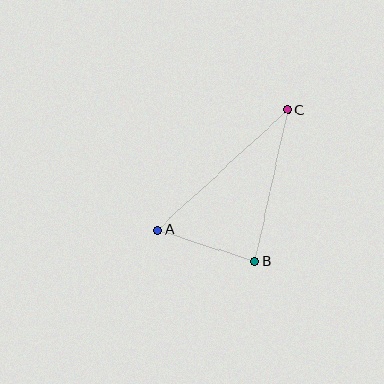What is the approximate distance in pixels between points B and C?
The distance between B and C is approximately 155 pixels.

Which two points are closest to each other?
Points A and B are closest to each other.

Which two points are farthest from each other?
Points A and C are farthest from each other.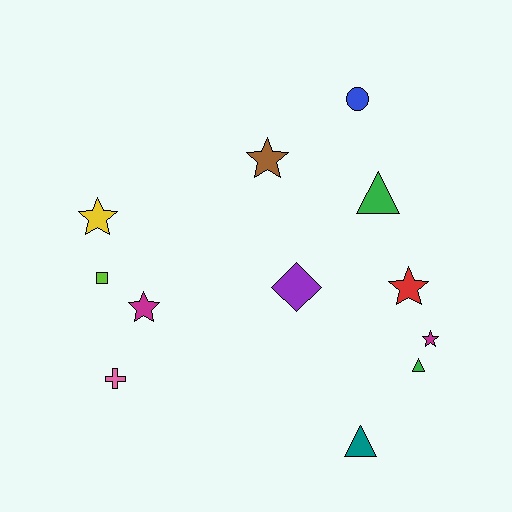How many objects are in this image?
There are 12 objects.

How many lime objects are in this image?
There is 1 lime object.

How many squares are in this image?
There is 1 square.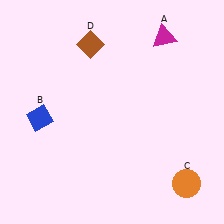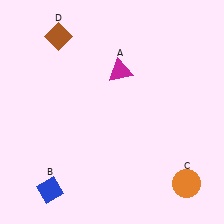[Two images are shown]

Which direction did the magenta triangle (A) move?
The magenta triangle (A) moved left.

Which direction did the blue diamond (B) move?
The blue diamond (B) moved down.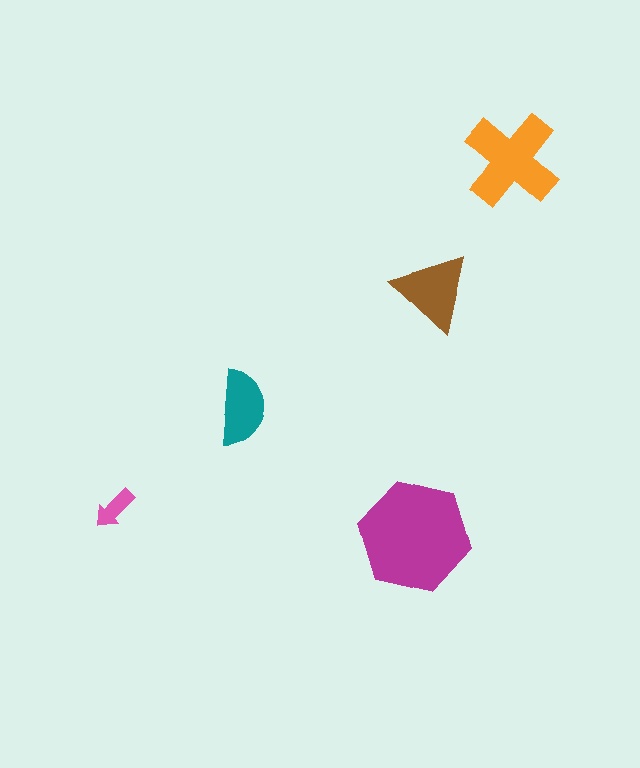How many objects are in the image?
There are 5 objects in the image.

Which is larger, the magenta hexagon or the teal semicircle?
The magenta hexagon.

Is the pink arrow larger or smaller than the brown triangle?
Smaller.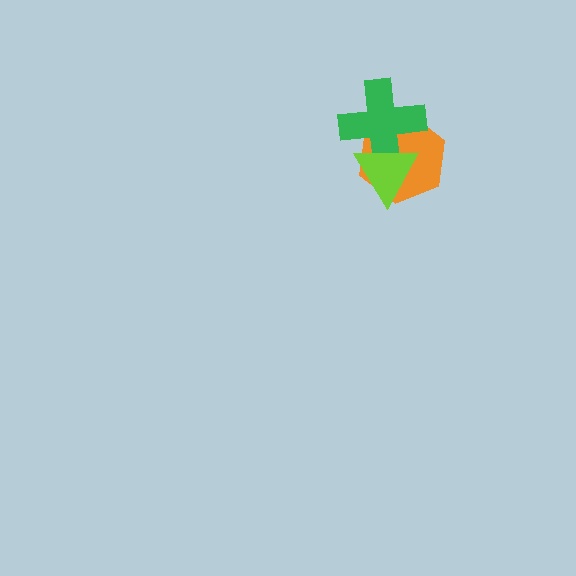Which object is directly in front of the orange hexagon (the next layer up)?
The green cross is directly in front of the orange hexagon.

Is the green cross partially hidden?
Yes, it is partially covered by another shape.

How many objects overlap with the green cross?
2 objects overlap with the green cross.